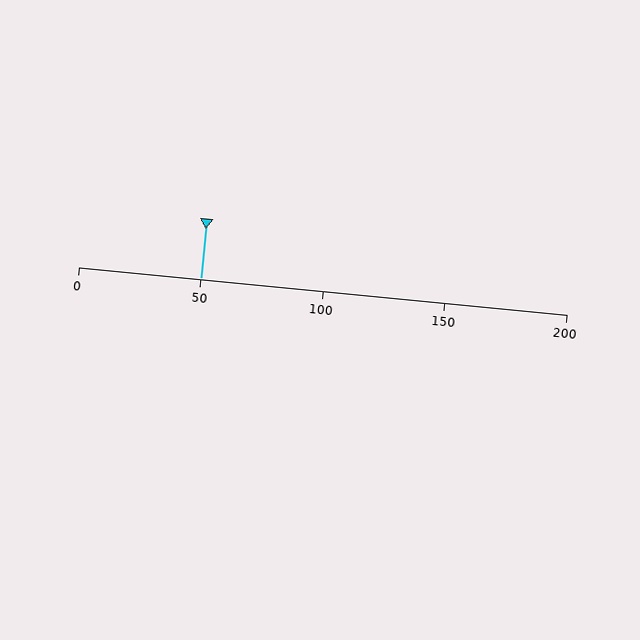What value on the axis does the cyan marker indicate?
The marker indicates approximately 50.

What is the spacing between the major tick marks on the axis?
The major ticks are spaced 50 apart.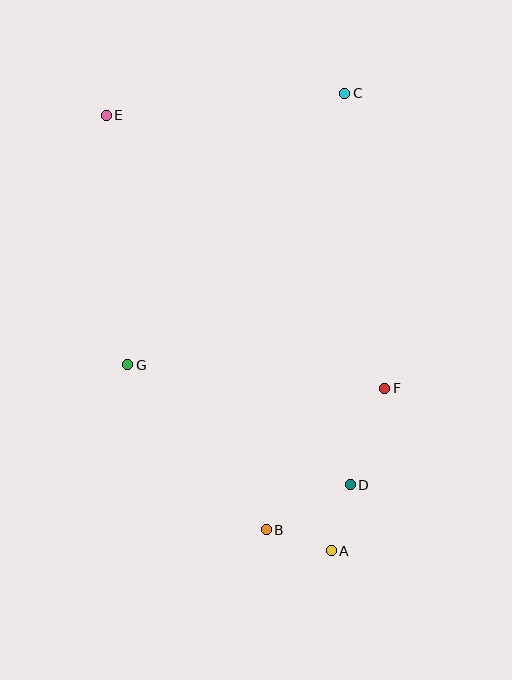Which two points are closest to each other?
Points A and B are closest to each other.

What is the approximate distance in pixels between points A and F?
The distance between A and F is approximately 171 pixels.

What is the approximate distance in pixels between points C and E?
The distance between C and E is approximately 239 pixels.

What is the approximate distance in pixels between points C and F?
The distance between C and F is approximately 298 pixels.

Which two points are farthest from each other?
Points A and E are farthest from each other.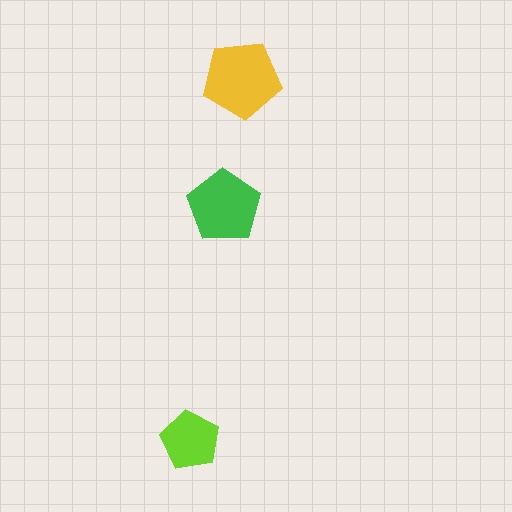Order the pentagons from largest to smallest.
the yellow one, the green one, the lime one.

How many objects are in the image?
There are 3 objects in the image.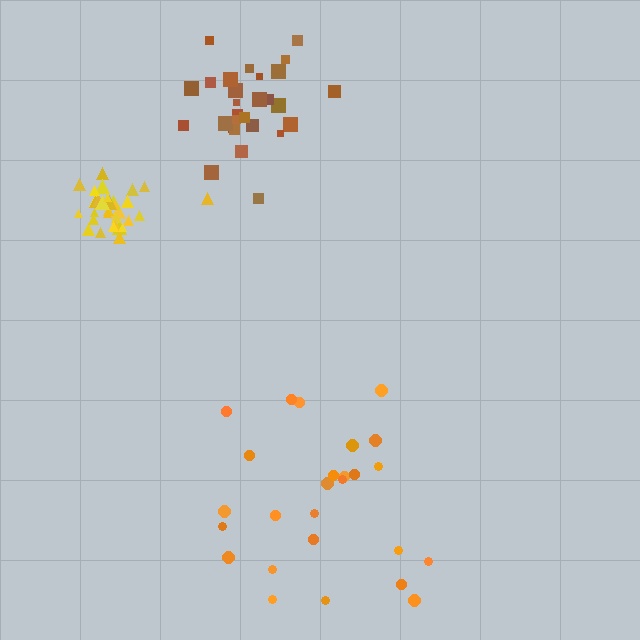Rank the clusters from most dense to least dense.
yellow, brown, orange.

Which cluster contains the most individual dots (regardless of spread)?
Yellow (32).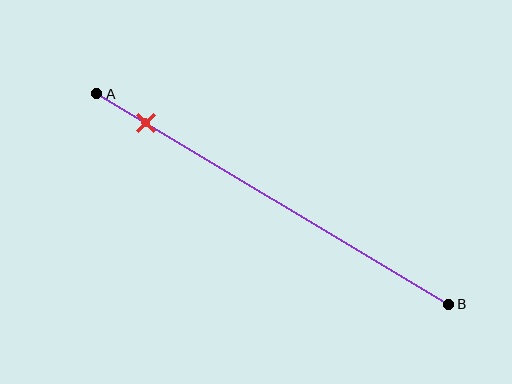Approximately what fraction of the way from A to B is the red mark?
The red mark is approximately 15% of the way from A to B.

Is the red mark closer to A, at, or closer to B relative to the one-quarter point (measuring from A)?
The red mark is closer to point A than the one-quarter point of segment AB.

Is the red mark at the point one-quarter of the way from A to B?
No, the mark is at about 15% from A, not at the 25% one-quarter point.